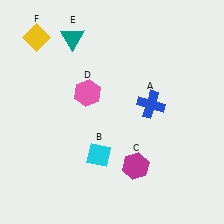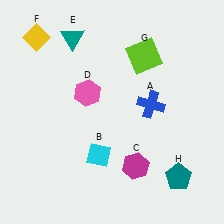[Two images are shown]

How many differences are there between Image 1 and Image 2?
There are 2 differences between the two images.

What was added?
A lime square (G), a teal pentagon (H) were added in Image 2.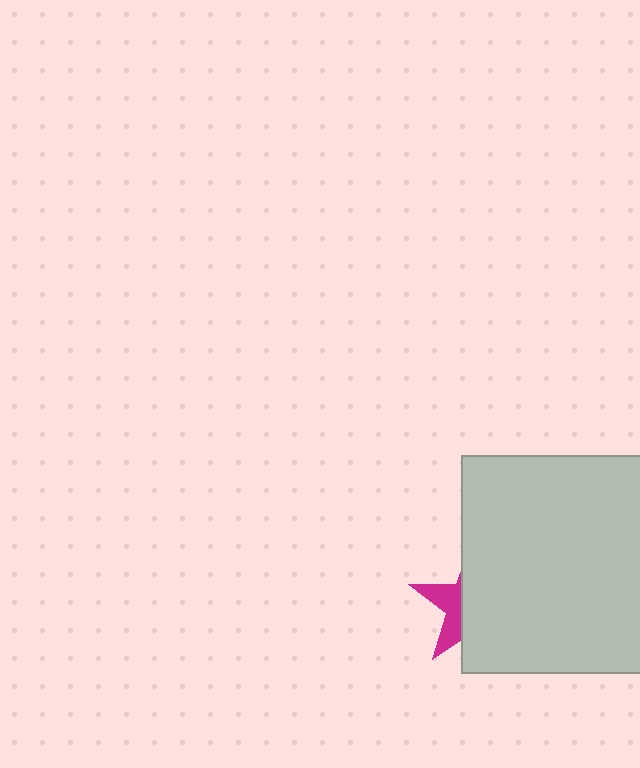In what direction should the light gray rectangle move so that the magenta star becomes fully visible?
The light gray rectangle should move right. That is the shortest direction to clear the overlap and leave the magenta star fully visible.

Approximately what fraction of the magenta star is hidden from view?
Roughly 66% of the magenta star is hidden behind the light gray rectangle.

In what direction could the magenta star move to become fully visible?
The magenta star could move left. That would shift it out from behind the light gray rectangle entirely.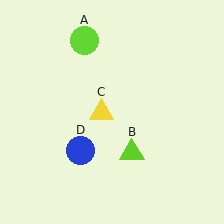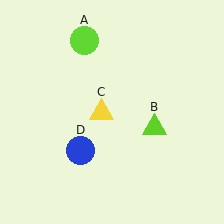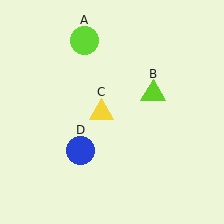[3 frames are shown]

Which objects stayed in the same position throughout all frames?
Lime circle (object A) and yellow triangle (object C) and blue circle (object D) remained stationary.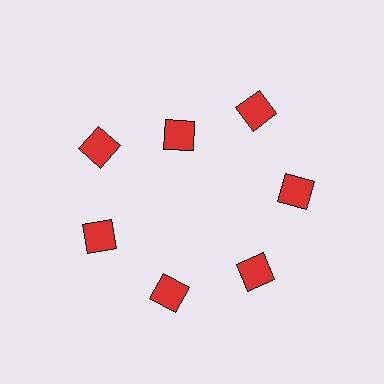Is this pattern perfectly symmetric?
No. The 7 red diamonds are arranged in a ring, but one element near the 12 o'clock position is pulled inward toward the center, breaking the 7-fold rotational symmetry.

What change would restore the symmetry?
The symmetry would be restored by moving it outward, back onto the ring so that all 7 diamonds sit at equal angles and equal distance from the center.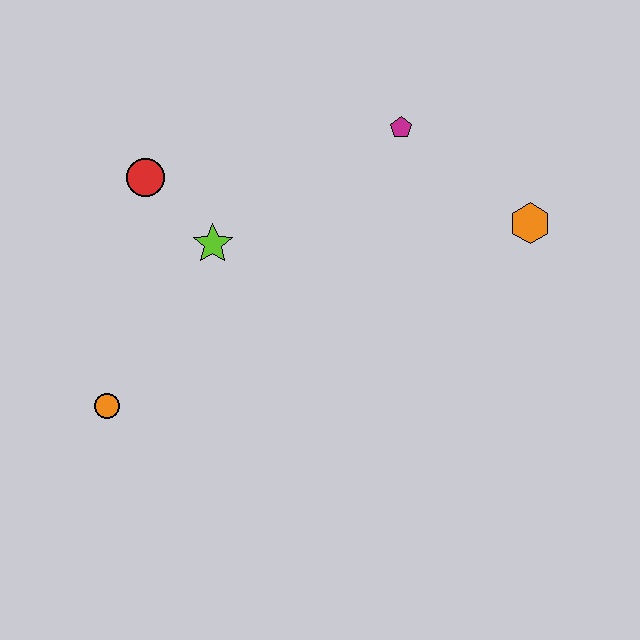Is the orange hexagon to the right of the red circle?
Yes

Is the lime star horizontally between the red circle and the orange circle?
No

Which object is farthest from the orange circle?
The orange hexagon is farthest from the orange circle.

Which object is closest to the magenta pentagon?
The orange hexagon is closest to the magenta pentagon.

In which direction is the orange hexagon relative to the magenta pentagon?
The orange hexagon is to the right of the magenta pentagon.